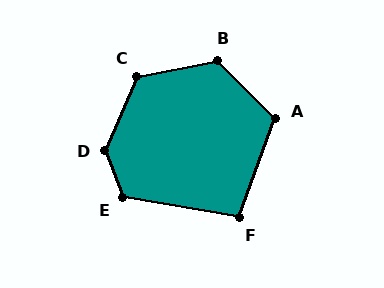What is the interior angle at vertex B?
Approximately 124 degrees (obtuse).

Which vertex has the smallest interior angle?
F, at approximately 100 degrees.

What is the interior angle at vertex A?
Approximately 115 degrees (obtuse).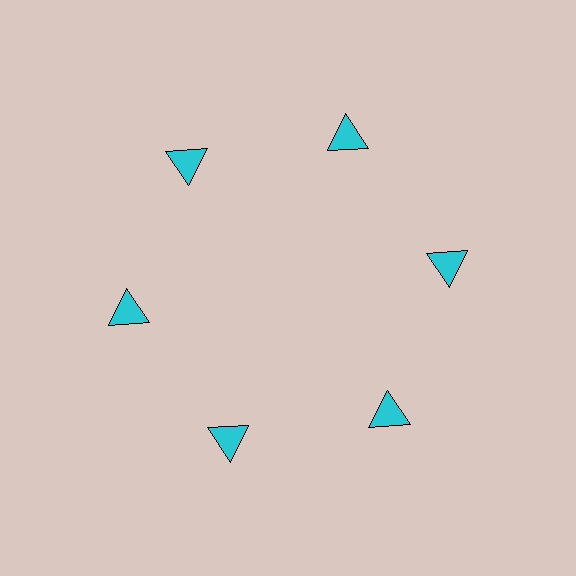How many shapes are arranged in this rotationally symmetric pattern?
There are 6 shapes, arranged in 6 groups of 1.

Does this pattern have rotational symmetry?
Yes, this pattern has 6-fold rotational symmetry. It looks the same after rotating 60 degrees around the center.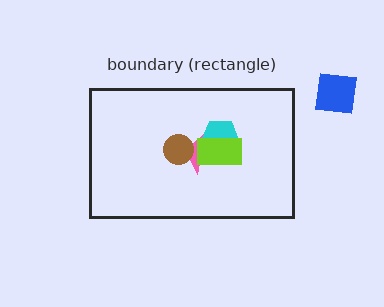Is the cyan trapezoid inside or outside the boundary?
Inside.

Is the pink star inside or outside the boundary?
Inside.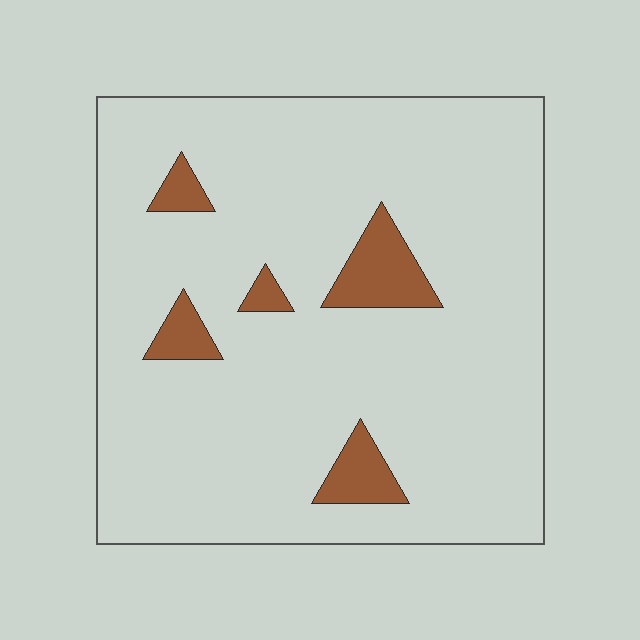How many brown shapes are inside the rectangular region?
5.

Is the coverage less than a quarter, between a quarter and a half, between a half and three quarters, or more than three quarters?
Less than a quarter.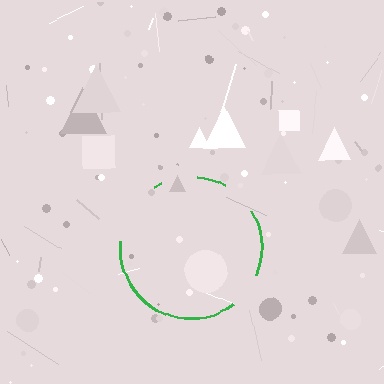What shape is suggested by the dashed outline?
The dashed outline suggests a circle.